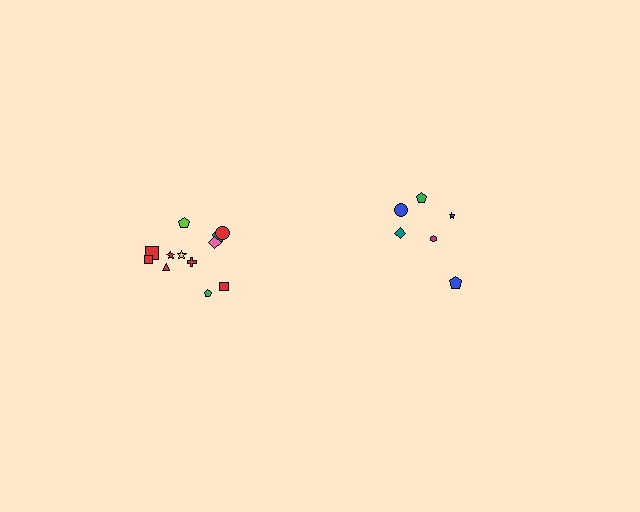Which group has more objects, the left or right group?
The left group.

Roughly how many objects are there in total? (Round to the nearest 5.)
Roughly 20 objects in total.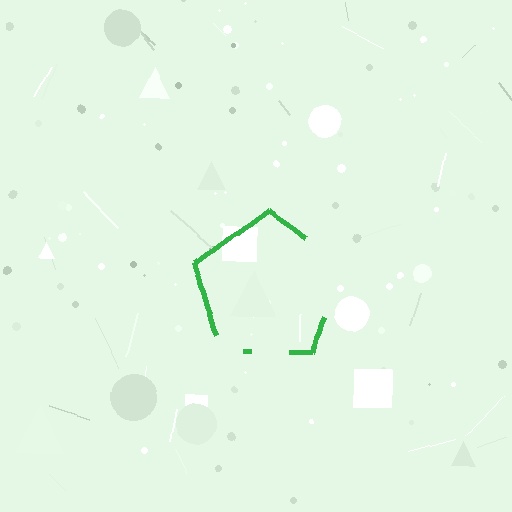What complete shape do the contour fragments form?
The contour fragments form a pentagon.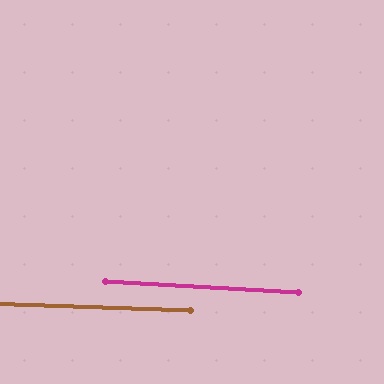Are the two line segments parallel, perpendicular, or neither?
Parallel — their directions differ by only 1.5°.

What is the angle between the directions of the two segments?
Approximately 1 degree.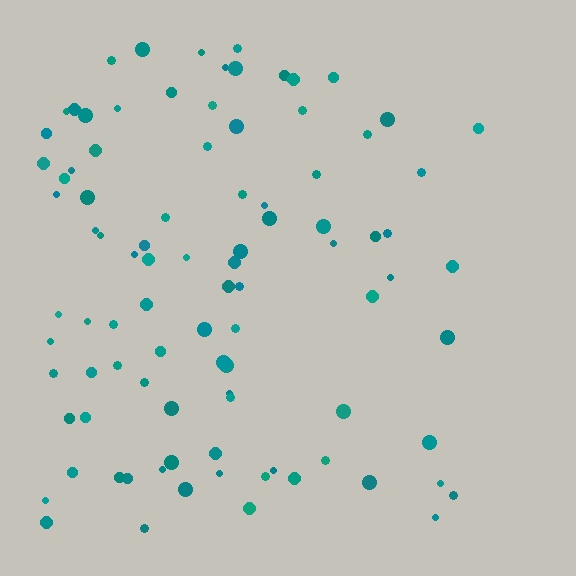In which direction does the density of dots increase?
From right to left, with the left side densest.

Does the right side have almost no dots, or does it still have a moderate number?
Still a moderate number, just noticeably fewer than the left.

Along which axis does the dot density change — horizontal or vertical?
Horizontal.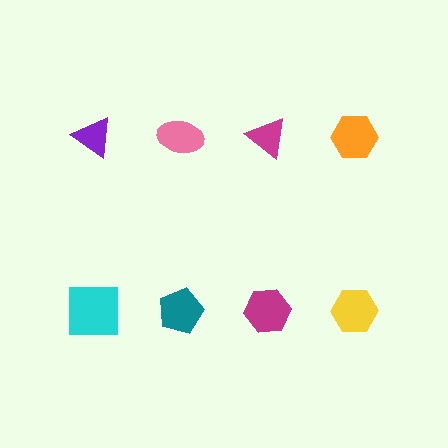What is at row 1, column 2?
A pink ellipse.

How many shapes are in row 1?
4 shapes.